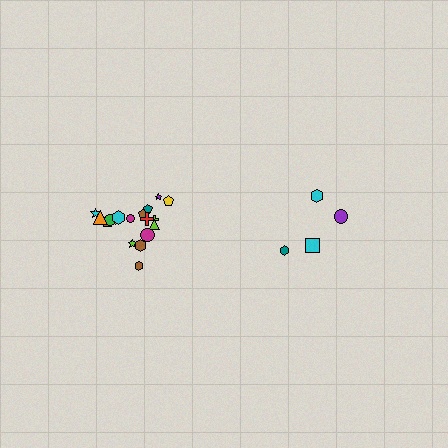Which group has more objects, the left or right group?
The left group.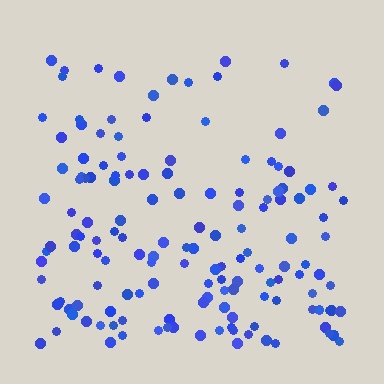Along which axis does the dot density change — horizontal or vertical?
Vertical.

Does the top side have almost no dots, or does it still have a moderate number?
Still a moderate number, just noticeably fewer than the bottom.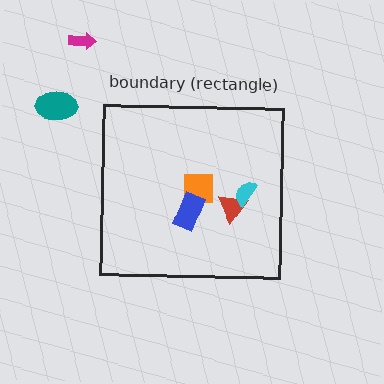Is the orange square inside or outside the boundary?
Inside.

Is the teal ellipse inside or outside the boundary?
Outside.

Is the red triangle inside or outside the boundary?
Inside.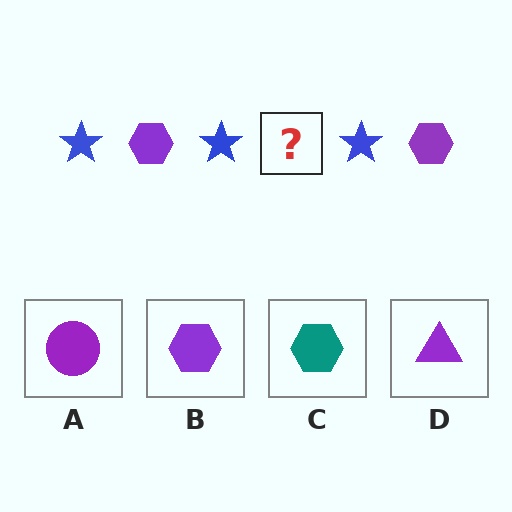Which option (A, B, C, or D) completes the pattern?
B.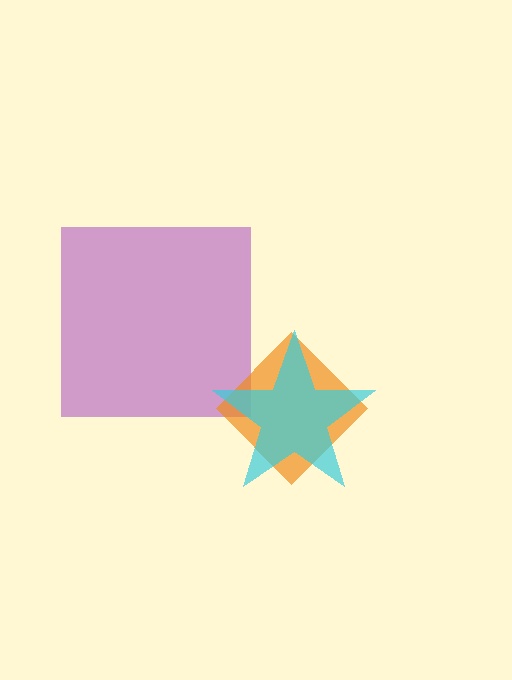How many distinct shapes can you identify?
There are 3 distinct shapes: a purple square, an orange diamond, a cyan star.